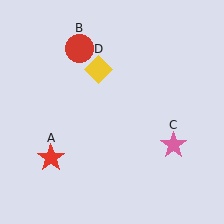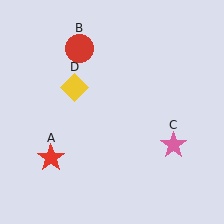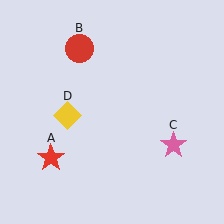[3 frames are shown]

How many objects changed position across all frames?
1 object changed position: yellow diamond (object D).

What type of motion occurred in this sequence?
The yellow diamond (object D) rotated counterclockwise around the center of the scene.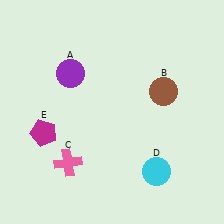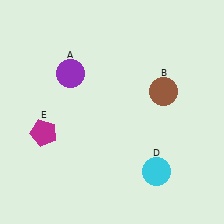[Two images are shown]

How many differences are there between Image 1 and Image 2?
There is 1 difference between the two images.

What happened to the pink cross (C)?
The pink cross (C) was removed in Image 2. It was in the bottom-left area of Image 1.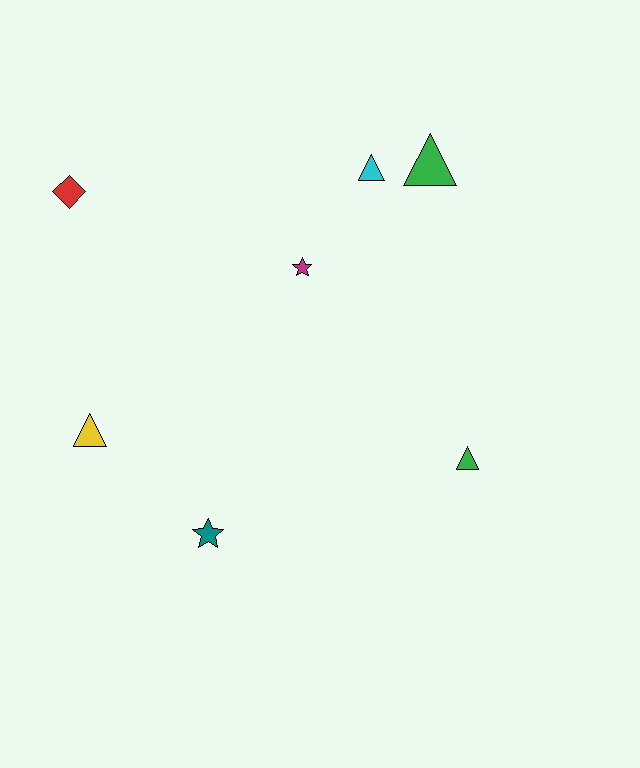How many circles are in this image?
There are no circles.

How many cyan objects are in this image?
There is 1 cyan object.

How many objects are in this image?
There are 7 objects.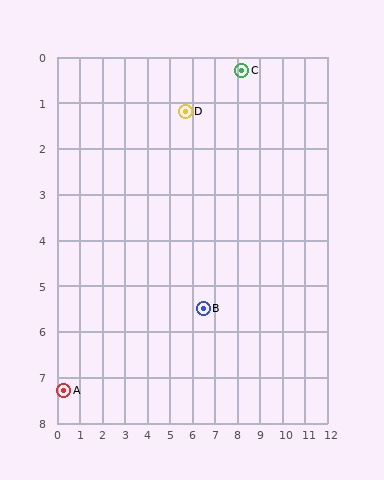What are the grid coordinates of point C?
Point C is at approximately (8.2, 0.3).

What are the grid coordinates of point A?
Point A is at approximately (0.3, 7.3).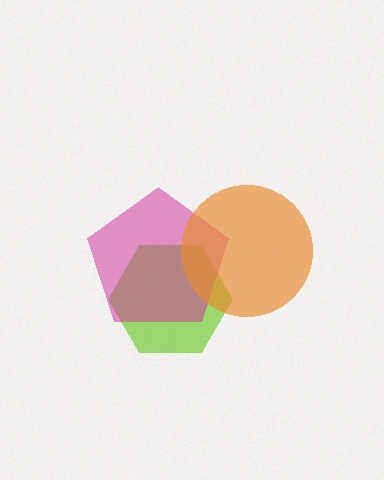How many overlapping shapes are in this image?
There are 3 overlapping shapes in the image.